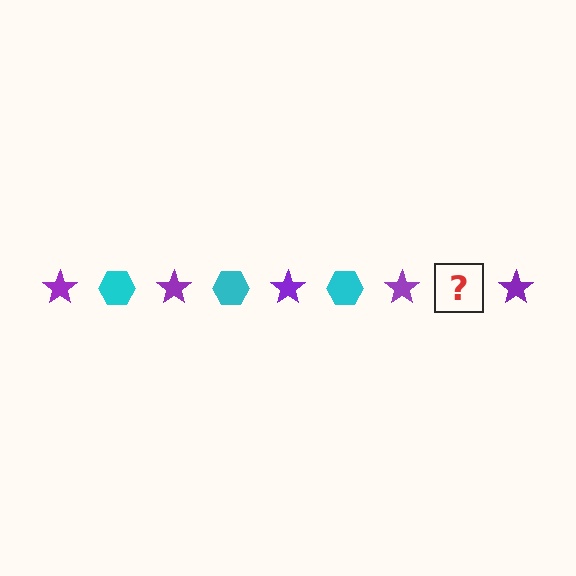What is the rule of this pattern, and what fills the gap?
The rule is that the pattern alternates between purple star and cyan hexagon. The gap should be filled with a cyan hexagon.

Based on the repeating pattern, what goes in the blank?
The blank should be a cyan hexagon.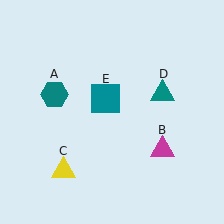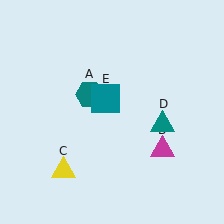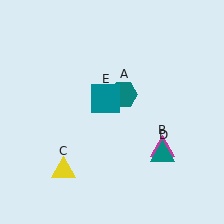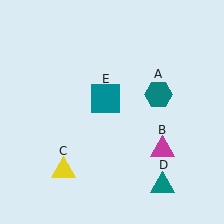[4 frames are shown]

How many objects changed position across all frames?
2 objects changed position: teal hexagon (object A), teal triangle (object D).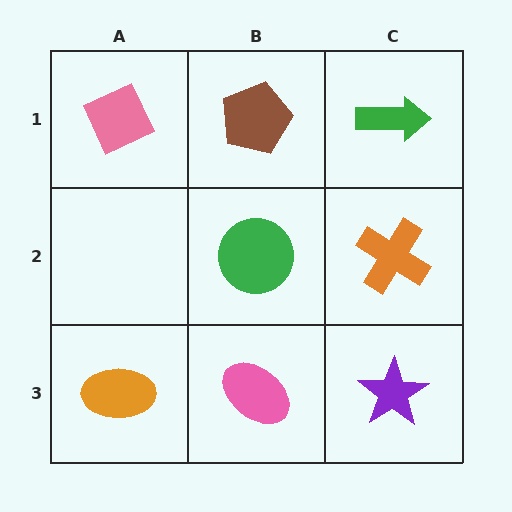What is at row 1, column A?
A pink diamond.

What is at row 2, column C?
An orange cross.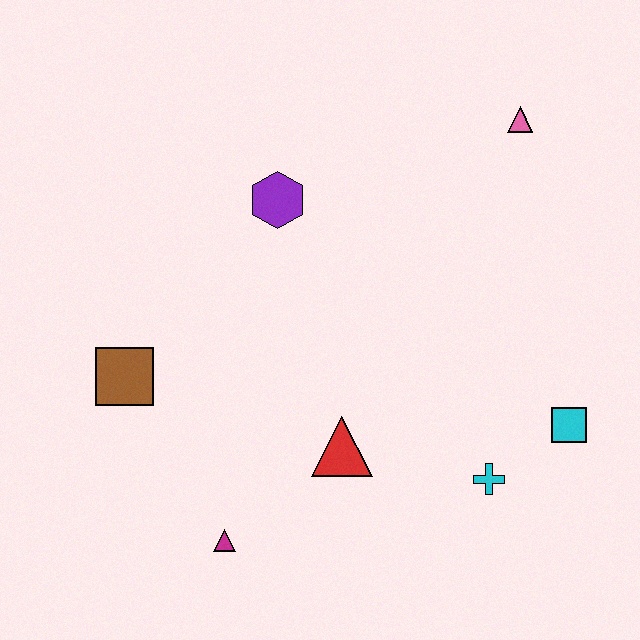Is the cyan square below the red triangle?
No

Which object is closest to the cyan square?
The cyan cross is closest to the cyan square.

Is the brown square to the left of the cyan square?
Yes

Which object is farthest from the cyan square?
The brown square is farthest from the cyan square.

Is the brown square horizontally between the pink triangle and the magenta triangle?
No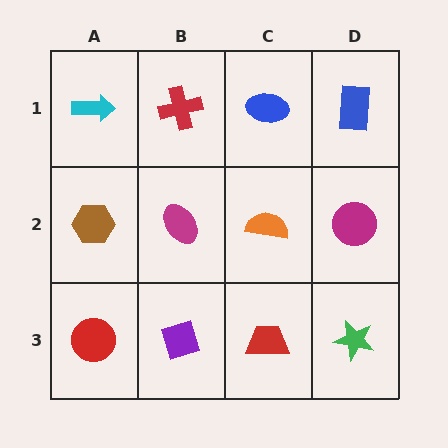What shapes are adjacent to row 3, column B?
A magenta ellipse (row 2, column B), a red circle (row 3, column A), a red trapezoid (row 3, column C).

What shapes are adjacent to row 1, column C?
An orange semicircle (row 2, column C), a red cross (row 1, column B), a blue rectangle (row 1, column D).